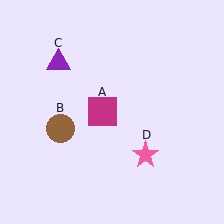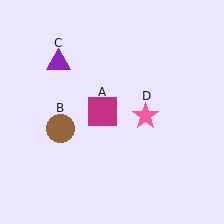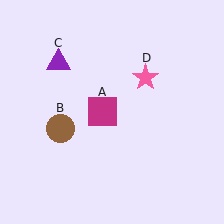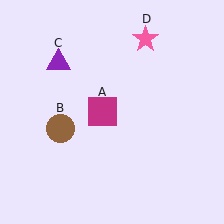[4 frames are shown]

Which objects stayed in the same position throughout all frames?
Magenta square (object A) and brown circle (object B) and purple triangle (object C) remained stationary.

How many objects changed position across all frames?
1 object changed position: pink star (object D).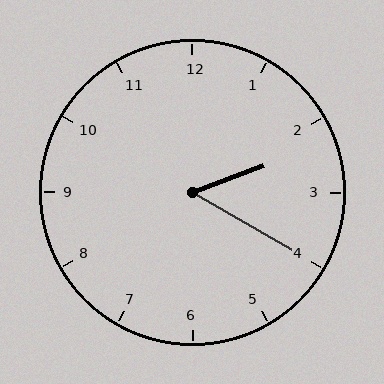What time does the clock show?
2:20.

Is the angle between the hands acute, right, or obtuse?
It is acute.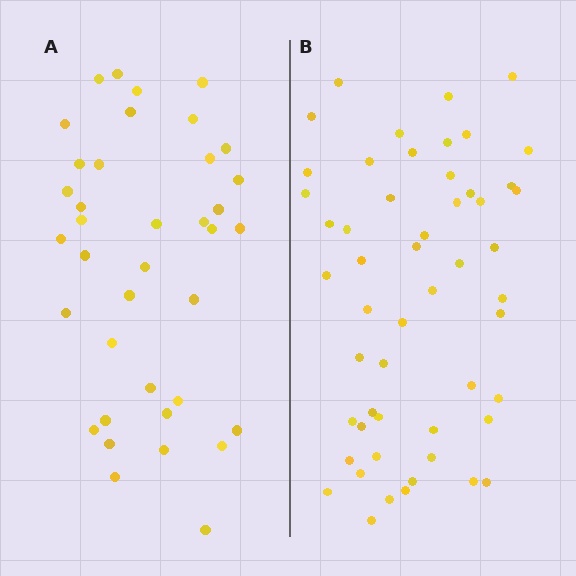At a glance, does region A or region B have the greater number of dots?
Region B (the right region) has more dots.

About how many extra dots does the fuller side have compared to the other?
Region B has approximately 15 more dots than region A.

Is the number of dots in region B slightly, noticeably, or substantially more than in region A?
Region B has noticeably more, but not dramatically so. The ratio is roughly 1.4 to 1.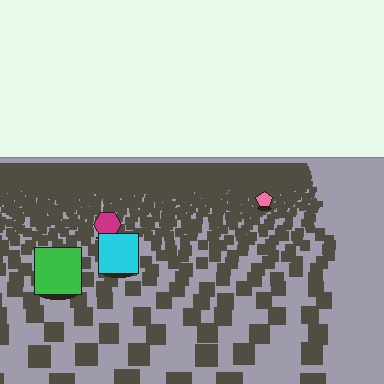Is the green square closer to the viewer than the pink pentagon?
Yes. The green square is closer — you can tell from the texture gradient: the ground texture is coarser near it.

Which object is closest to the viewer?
The green square is closest. The texture marks near it are larger and more spread out.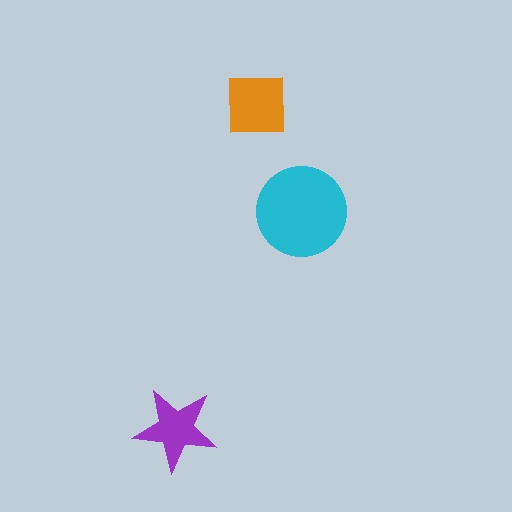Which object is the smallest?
The purple star.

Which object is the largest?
The cyan circle.